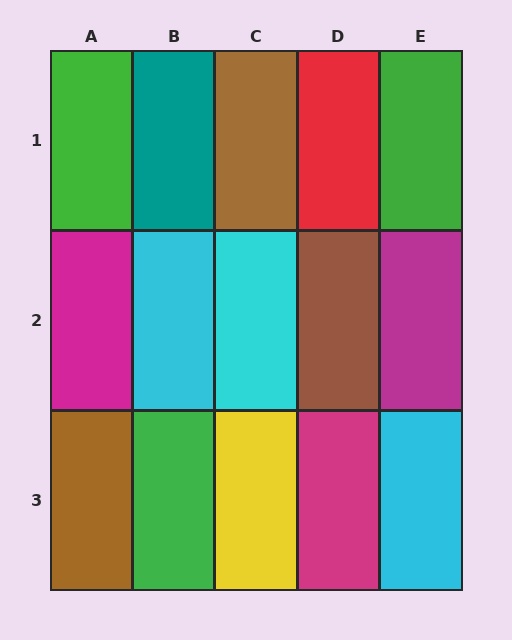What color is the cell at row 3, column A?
Brown.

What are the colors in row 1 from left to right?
Green, teal, brown, red, green.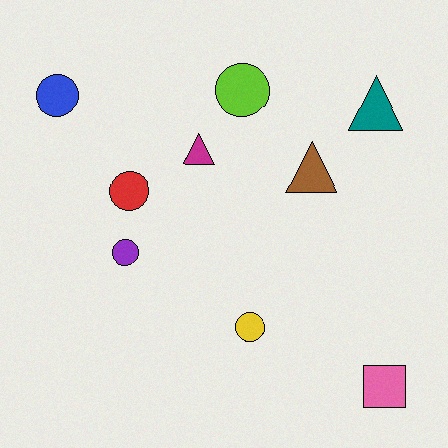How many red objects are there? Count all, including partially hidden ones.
There is 1 red object.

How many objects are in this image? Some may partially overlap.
There are 9 objects.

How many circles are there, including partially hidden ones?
There are 5 circles.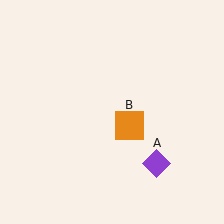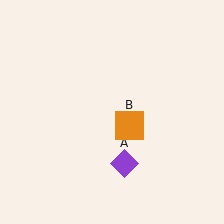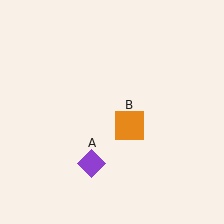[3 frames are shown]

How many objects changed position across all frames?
1 object changed position: purple diamond (object A).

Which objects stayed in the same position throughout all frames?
Orange square (object B) remained stationary.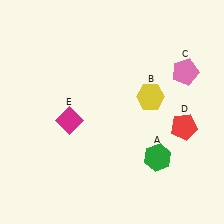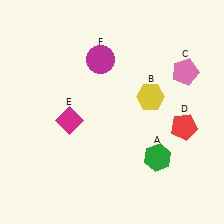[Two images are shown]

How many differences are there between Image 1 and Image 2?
There is 1 difference between the two images.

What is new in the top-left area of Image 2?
A magenta circle (F) was added in the top-left area of Image 2.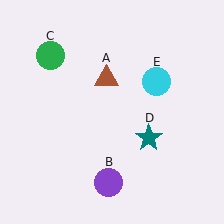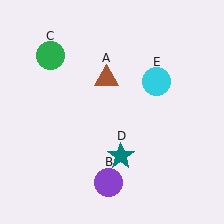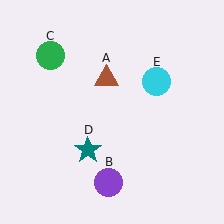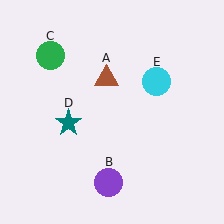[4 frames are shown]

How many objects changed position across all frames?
1 object changed position: teal star (object D).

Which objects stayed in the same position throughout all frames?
Brown triangle (object A) and purple circle (object B) and green circle (object C) and cyan circle (object E) remained stationary.